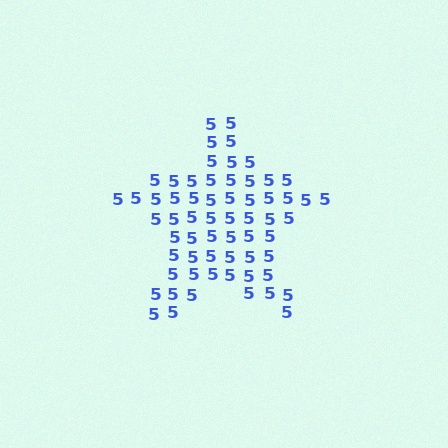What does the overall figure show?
The overall figure shows a star.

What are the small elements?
The small elements are digit 5's.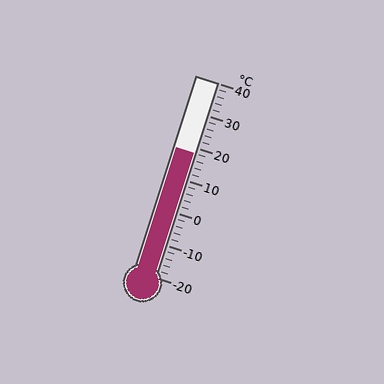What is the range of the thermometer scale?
The thermometer scale ranges from -20°C to 40°C.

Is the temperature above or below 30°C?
The temperature is below 30°C.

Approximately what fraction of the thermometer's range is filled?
The thermometer is filled to approximately 65% of its range.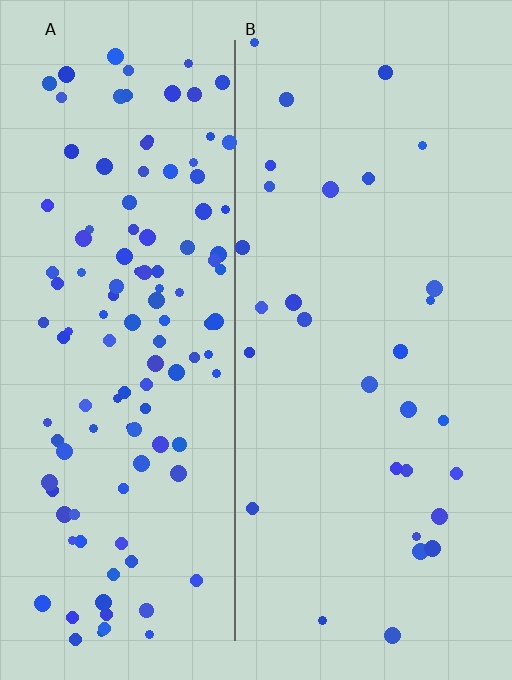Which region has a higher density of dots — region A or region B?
A (the left).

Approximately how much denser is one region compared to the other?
Approximately 4.0× — region A over region B.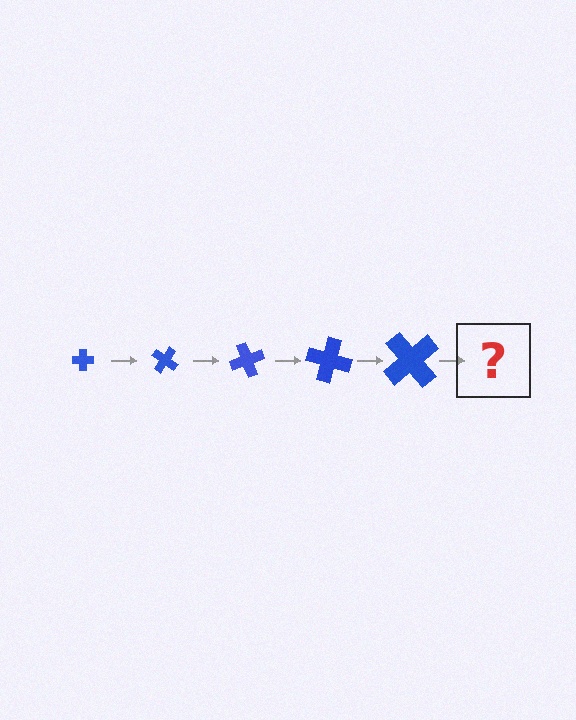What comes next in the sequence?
The next element should be a cross, larger than the previous one and rotated 175 degrees from the start.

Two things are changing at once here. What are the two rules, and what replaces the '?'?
The two rules are that the cross grows larger each step and it rotates 35 degrees each step. The '?' should be a cross, larger than the previous one and rotated 175 degrees from the start.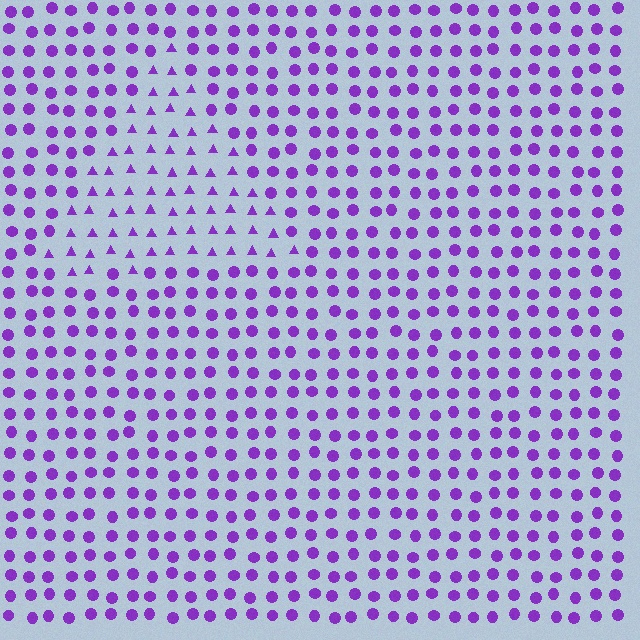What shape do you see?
I see a triangle.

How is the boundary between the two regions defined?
The boundary is defined by a change in element shape: triangles inside vs. circles outside. All elements share the same color and spacing.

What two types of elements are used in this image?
The image uses triangles inside the triangle region and circles outside it.